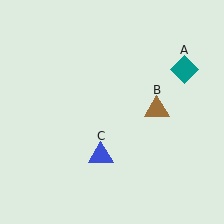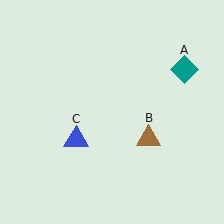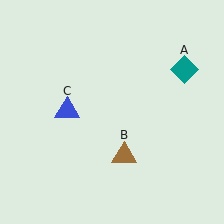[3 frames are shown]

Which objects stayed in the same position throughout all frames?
Teal diamond (object A) remained stationary.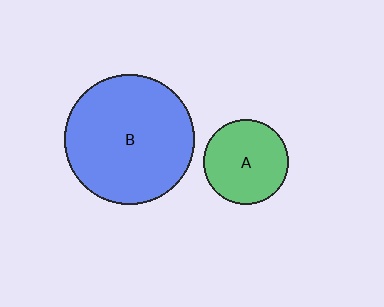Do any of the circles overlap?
No, none of the circles overlap.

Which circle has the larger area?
Circle B (blue).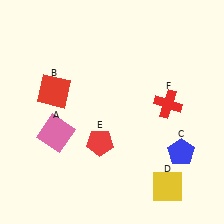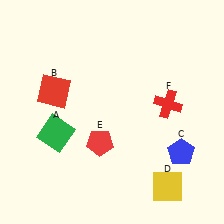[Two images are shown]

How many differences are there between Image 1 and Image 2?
There is 1 difference between the two images.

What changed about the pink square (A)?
In Image 1, A is pink. In Image 2, it changed to green.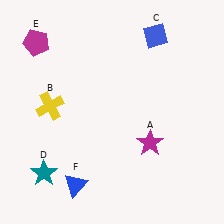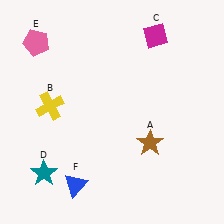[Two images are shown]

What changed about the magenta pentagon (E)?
In Image 1, E is magenta. In Image 2, it changed to pink.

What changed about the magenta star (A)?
In Image 1, A is magenta. In Image 2, it changed to brown.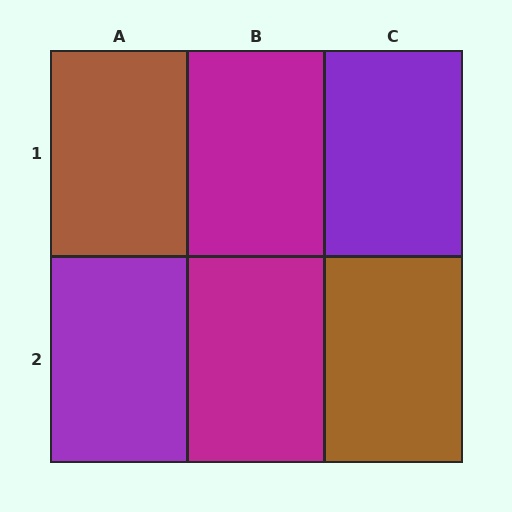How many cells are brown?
2 cells are brown.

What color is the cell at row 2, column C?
Brown.